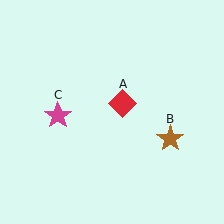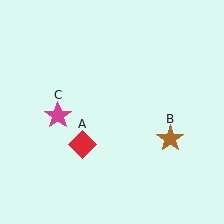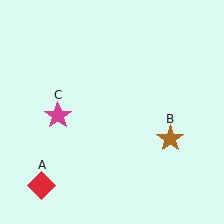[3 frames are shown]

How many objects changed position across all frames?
1 object changed position: red diamond (object A).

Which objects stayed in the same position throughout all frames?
Brown star (object B) and magenta star (object C) remained stationary.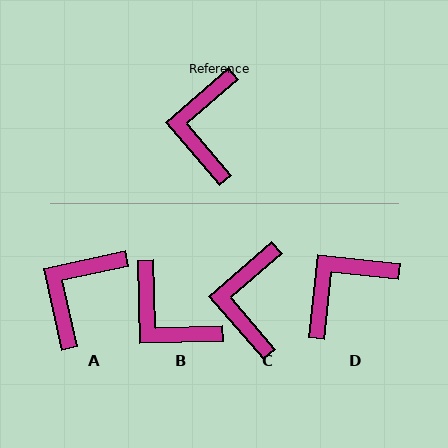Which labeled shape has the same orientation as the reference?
C.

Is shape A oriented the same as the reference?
No, it is off by about 28 degrees.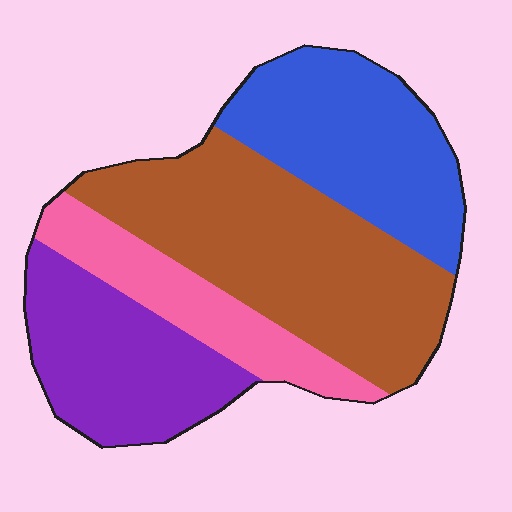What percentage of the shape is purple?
Purple takes up about one fifth (1/5) of the shape.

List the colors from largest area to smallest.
From largest to smallest: brown, blue, purple, pink.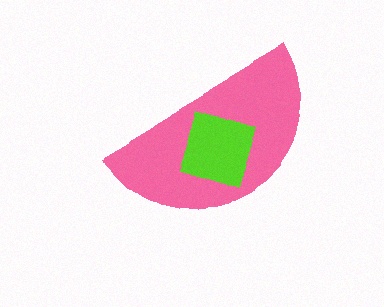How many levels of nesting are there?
2.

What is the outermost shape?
The pink semicircle.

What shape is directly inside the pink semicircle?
The lime diamond.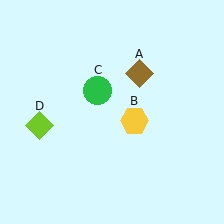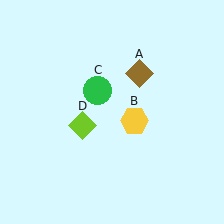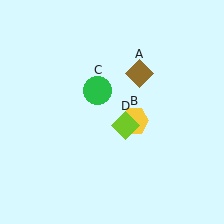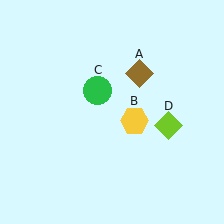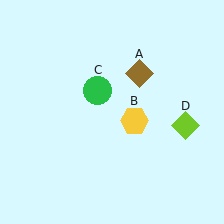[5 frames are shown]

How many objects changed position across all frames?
1 object changed position: lime diamond (object D).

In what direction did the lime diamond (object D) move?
The lime diamond (object D) moved right.